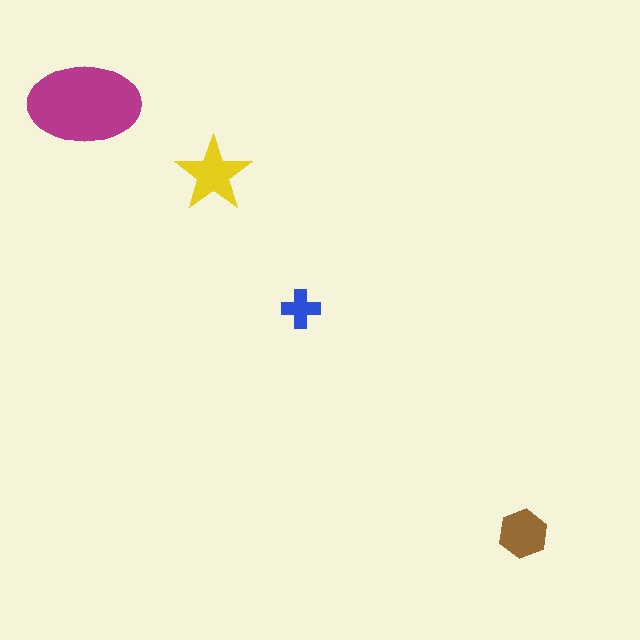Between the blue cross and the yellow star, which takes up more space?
The yellow star.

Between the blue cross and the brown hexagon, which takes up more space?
The brown hexagon.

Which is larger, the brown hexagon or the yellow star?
The yellow star.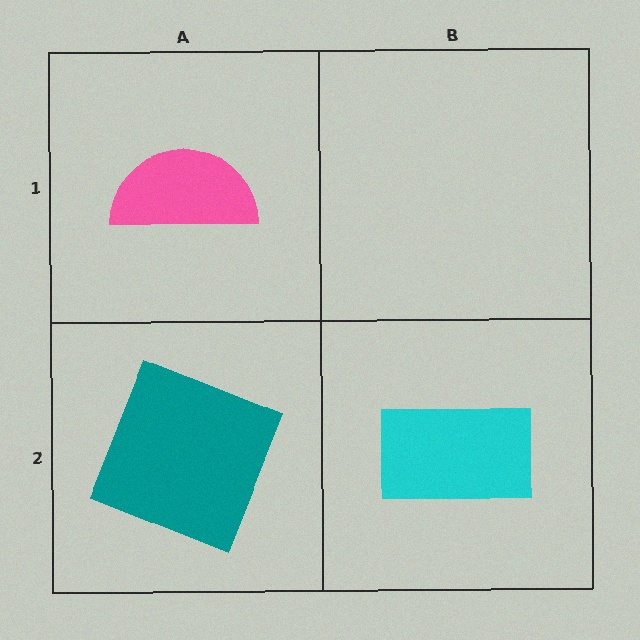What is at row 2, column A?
A teal square.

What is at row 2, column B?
A cyan rectangle.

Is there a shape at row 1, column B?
No, that cell is empty.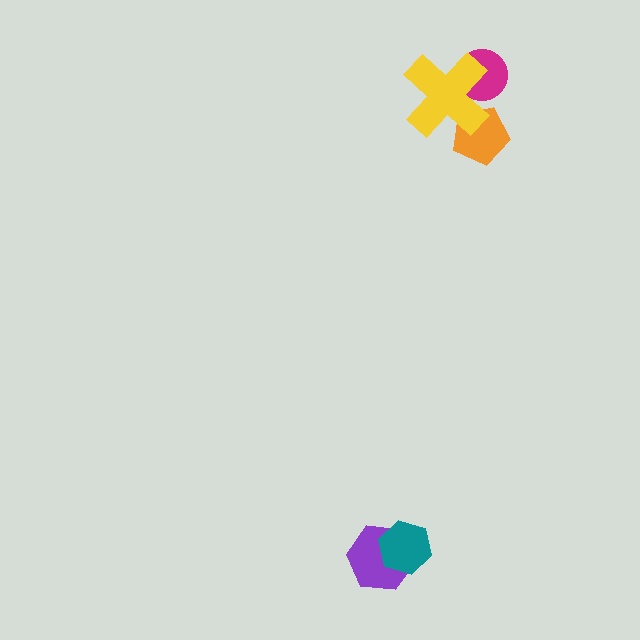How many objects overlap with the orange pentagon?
1 object overlaps with the orange pentagon.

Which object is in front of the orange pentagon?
The yellow cross is in front of the orange pentagon.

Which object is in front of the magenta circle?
The yellow cross is in front of the magenta circle.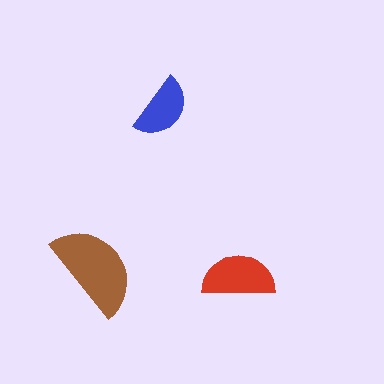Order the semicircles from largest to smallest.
the brown one, the red one, the blue one.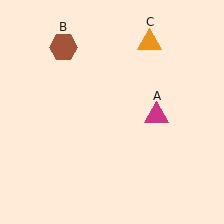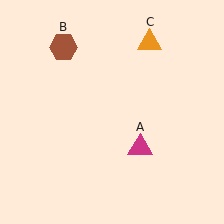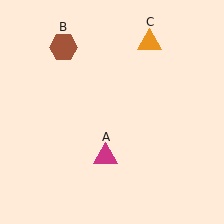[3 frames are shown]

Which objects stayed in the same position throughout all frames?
Brown hexagon (object B) and orange triangle (object C) remained stationary.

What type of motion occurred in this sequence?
The magenta triangle (object A) rotated clockwise around the center of the scene.